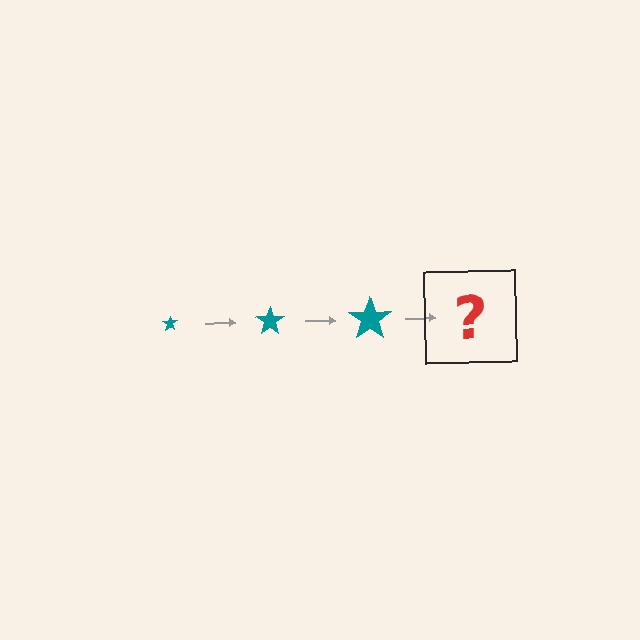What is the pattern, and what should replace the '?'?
The pattern is that the star gets progressively larger each step. The '?' should be a teal star, larger than the previous one.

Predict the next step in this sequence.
The next step is a teal star, larger than the previous one.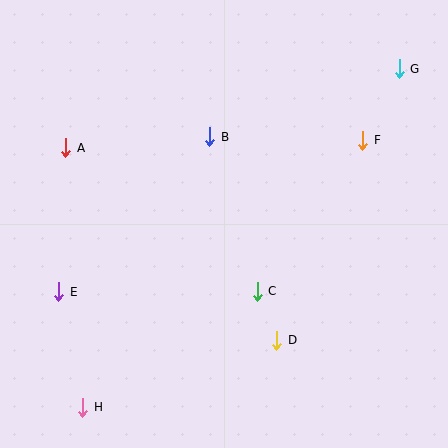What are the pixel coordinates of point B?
Point B is at (210, 137).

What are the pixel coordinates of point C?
Point C is at (257, 291).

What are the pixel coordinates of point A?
Point A is at (66, 148).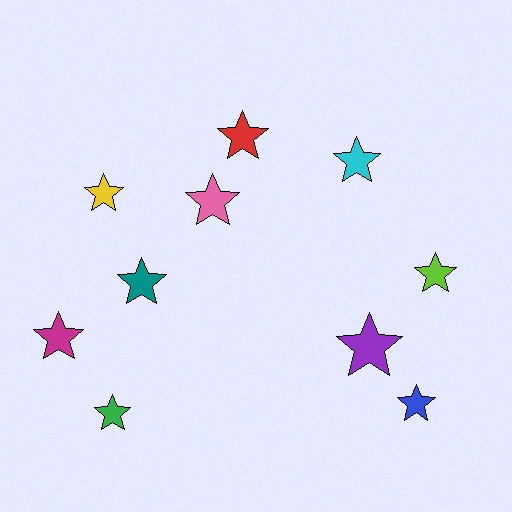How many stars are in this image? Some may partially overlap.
There are 10 stars.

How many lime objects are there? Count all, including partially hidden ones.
There is 1 lime object.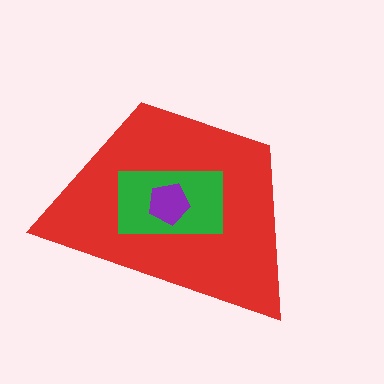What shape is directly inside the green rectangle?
The purple pentagon.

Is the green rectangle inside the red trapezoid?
Yes.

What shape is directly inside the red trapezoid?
The green rectangle.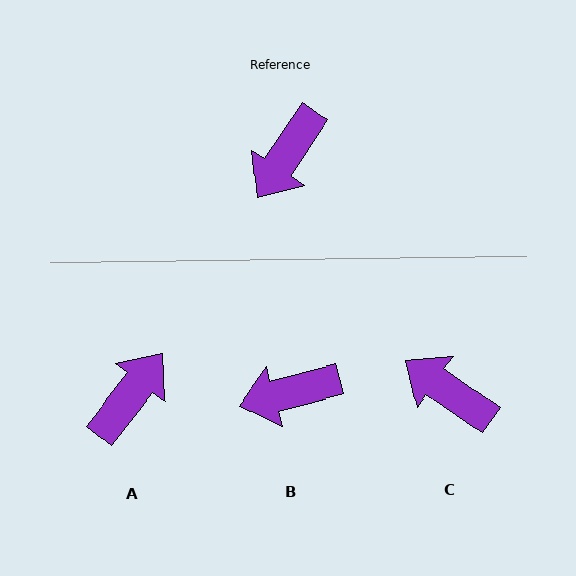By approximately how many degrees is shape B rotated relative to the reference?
Approximately 41 degrees clockwise.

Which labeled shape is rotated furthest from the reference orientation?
A, about 176 degrees away.